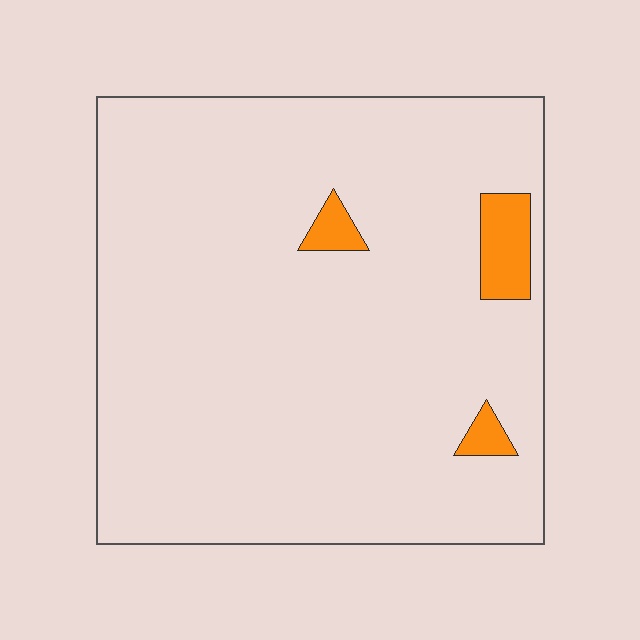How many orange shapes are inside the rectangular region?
3.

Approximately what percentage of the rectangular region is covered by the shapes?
Approximately 5%.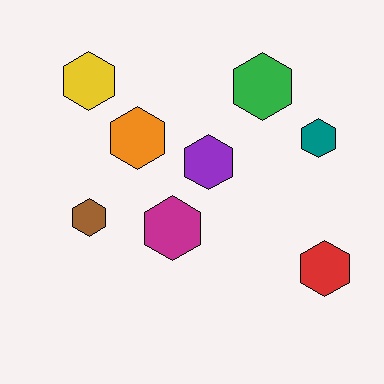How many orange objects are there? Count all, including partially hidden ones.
There is 1 orange object.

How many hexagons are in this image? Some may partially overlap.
There are 8 hexagons.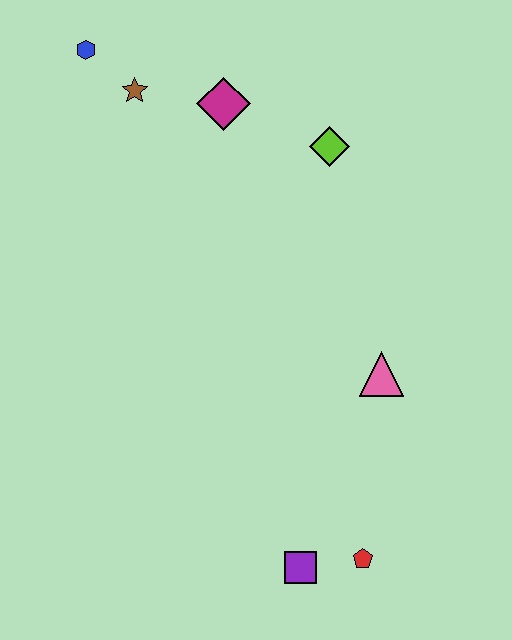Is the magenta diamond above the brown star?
No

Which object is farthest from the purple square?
The blue hexagon is farthest from the purple square.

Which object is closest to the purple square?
The red pentagon is closest to the purple square.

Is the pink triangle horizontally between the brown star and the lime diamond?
No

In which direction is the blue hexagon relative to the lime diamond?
The blue hexagon is to the left of the lime diamond.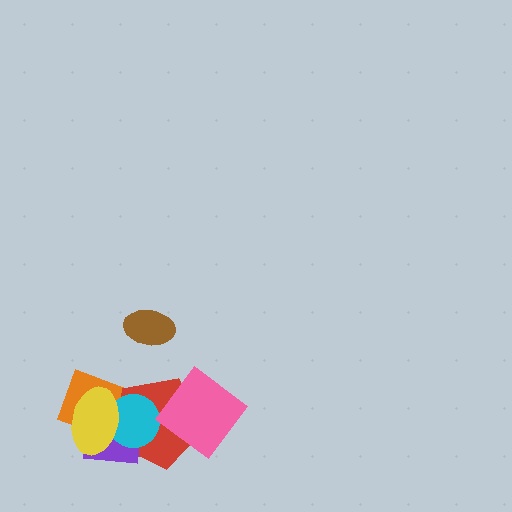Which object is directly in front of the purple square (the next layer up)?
The cyan circle is directly in front of the purple square.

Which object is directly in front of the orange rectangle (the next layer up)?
The red pentagon is directly in front of the orange rectangle.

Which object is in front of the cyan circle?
The yellow ellipse is in front of the cyan circle.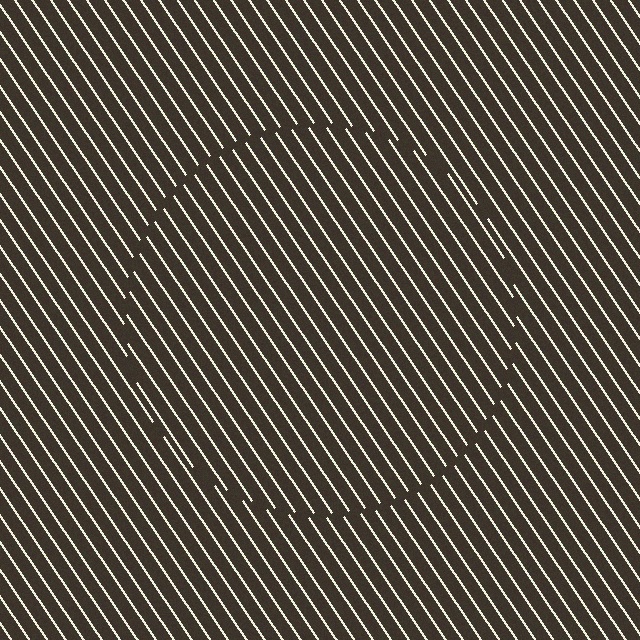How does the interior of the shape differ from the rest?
The interior of the shape contains the same grating, shifted by half a period — the contour is defined by the phase discontinuity where line-ends from the inner and outer gratings abut.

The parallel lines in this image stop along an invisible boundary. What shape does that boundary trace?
An illusory circle. The interior of the shape contains the same grating, shifted by half a period — the contour is defined by the phase discontinuity where line-ends from the inner and outer gratings abut.